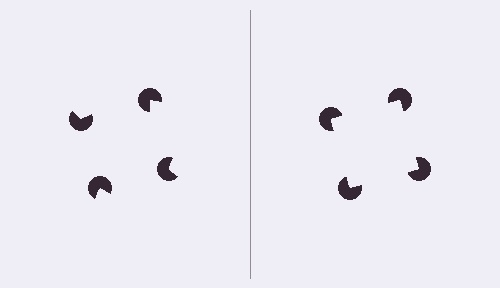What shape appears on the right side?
An illusory square.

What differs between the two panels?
The pac-man discs are positioned identically on both sides; only the wedge orientations differ. On the right they align to a square; on the left they are misaligned.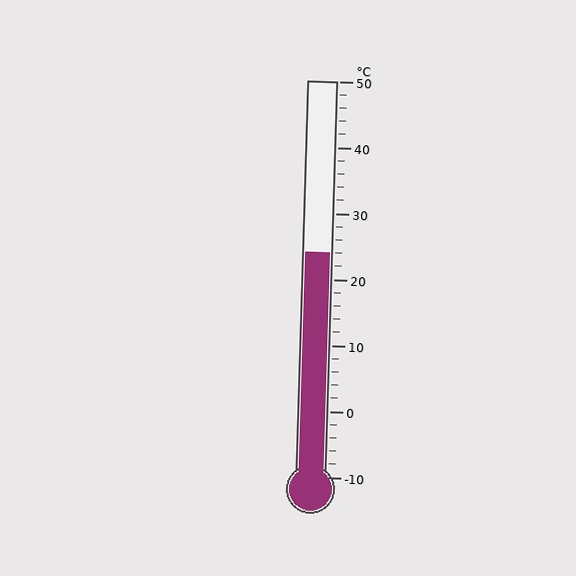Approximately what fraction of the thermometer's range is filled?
The thermometer is filled to approximately 55% of its range.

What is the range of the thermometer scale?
The thermometer scale ranges from -10°C to 50°C.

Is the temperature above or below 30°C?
The temperature is below 30°C.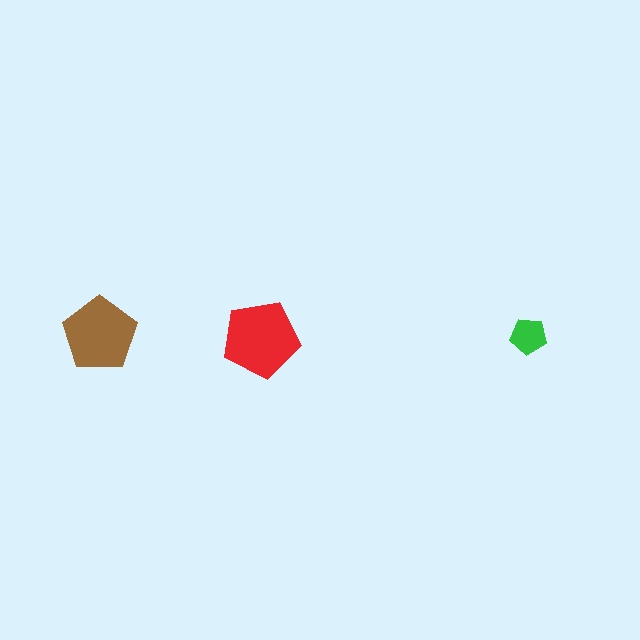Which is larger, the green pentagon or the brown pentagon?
The brown one.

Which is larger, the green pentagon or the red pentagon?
The red one.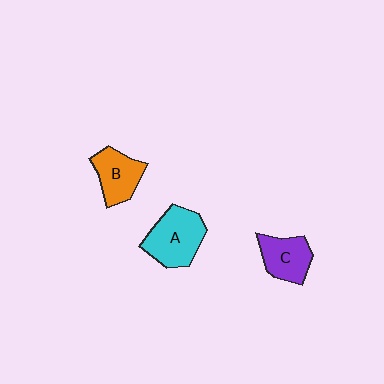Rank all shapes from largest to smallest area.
From largest to smallest: A (cyan), B (orange), C (purple).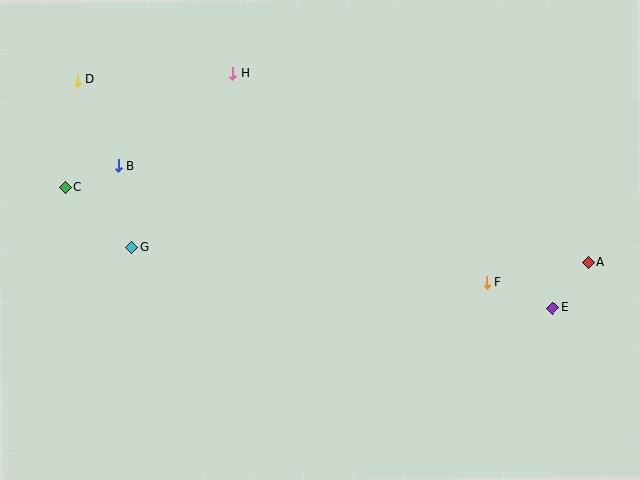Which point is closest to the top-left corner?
Point D is closest to the top-left corner.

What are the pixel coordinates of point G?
Point G is at (132, 247).